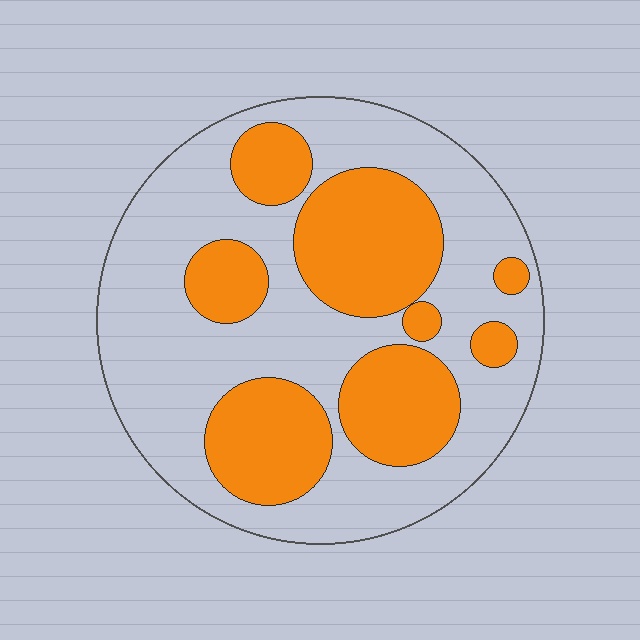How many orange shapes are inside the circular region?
8.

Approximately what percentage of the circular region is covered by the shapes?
Approximately 35%.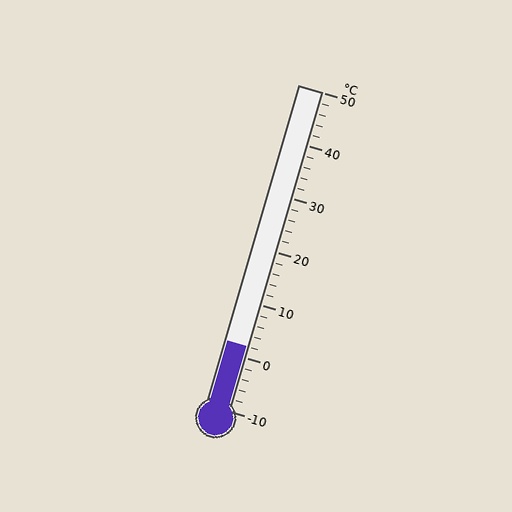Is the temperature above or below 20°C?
The temperature is below 20°C.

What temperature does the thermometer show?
The thermometer shows approximately 2°C.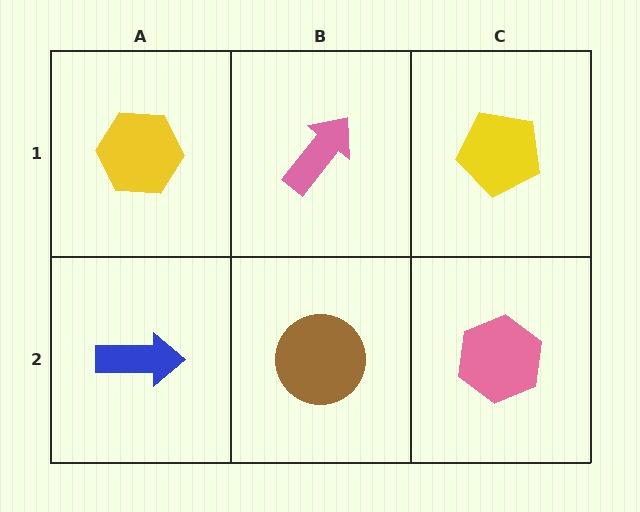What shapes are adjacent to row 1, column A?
A blue arrow (row 2, column A), a pink arrow (row 1, column B).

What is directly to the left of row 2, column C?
A brown circle.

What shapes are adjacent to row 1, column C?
A pink hexagon (row 2, column C), a pink arrow (row 1, column B).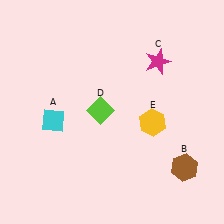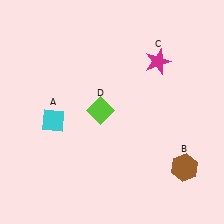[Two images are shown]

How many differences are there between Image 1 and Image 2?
There is 1 difference between the two images.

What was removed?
The yellow hexagon (E) was removed in Image 2.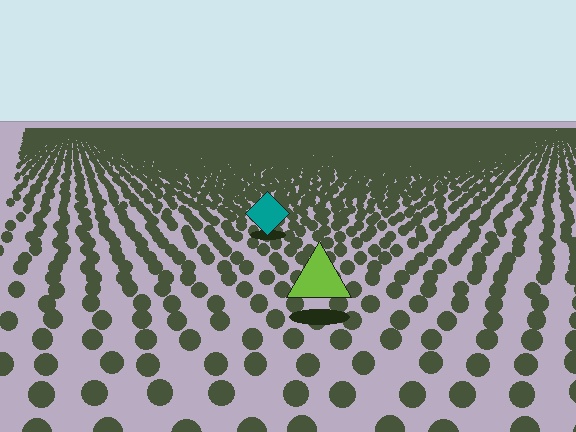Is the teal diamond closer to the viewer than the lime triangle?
No. The lime triangle is closer — you can tell from the texture gradient: the ground texture is coarser near it.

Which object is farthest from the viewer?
The teal diamond is farthest from the viewer. It appears smaller and the ground texture around it is denser.